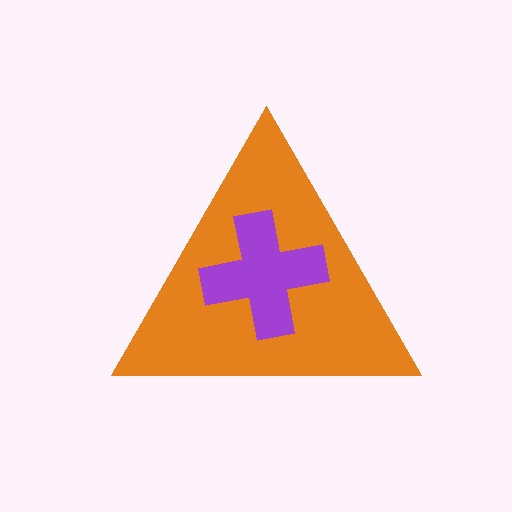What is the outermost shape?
The orange triangle.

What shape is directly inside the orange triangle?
The purple cross.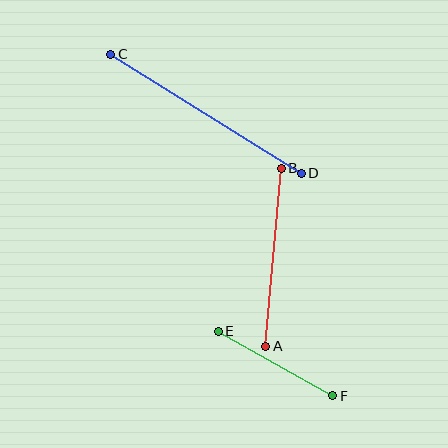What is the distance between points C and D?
The distance is approximately 225 pixels.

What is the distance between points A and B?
The distance is approximately 179 pixels.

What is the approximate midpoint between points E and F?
The midpoint is at approximately (276, 364) pixels.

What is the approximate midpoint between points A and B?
The midpoint is at approximately (273, 257) pixels.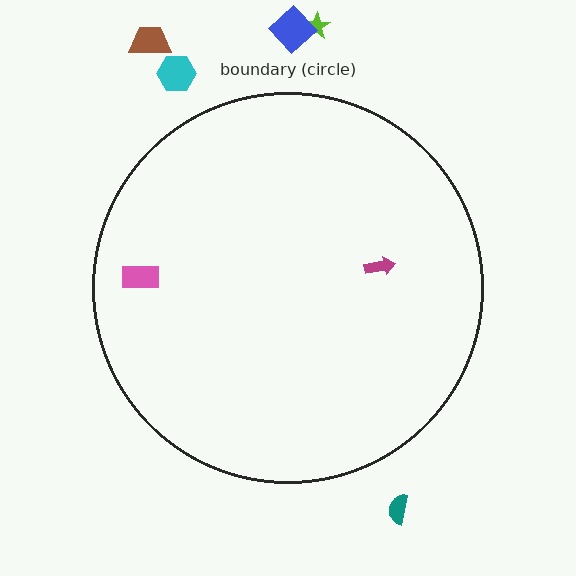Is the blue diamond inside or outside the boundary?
Outside.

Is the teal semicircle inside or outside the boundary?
Outside.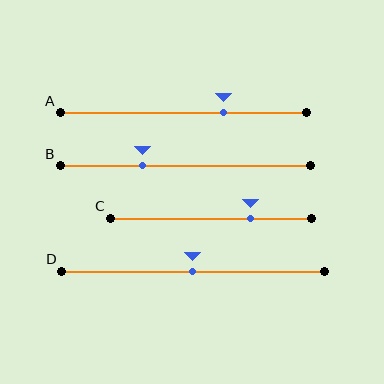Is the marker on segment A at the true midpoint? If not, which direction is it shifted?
No, the marker on segment A is shifted to the right by about 16% of the segment length.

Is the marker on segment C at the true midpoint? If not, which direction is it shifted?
No, the marker on segment C is shifted to the right by about 20% of the segment length.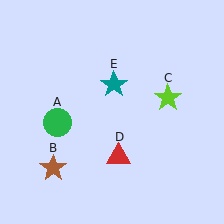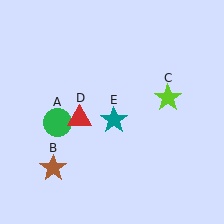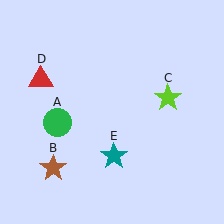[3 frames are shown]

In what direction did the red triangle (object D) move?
The red triangle (object D) moved up and to the left.